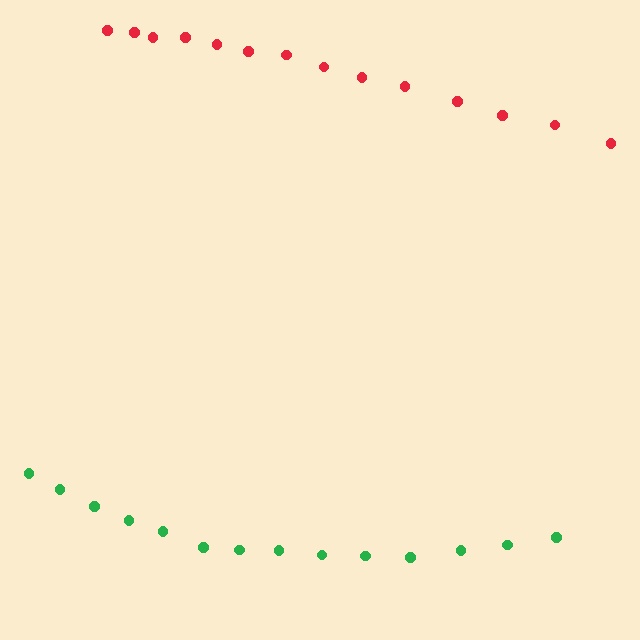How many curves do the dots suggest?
There are 2 distinct paths.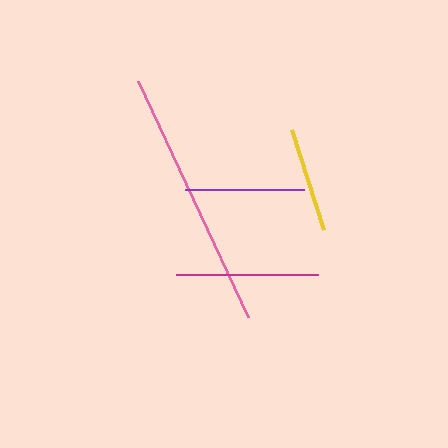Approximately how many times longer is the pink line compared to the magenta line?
The pink line is approximately 1.8 times the length of the magenta line.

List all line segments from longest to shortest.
From longest to shortest: pink, magenta, purple, yellow.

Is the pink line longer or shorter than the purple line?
The pink line is longer than the purple line.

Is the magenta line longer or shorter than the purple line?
The magenta line is longer than the purple line.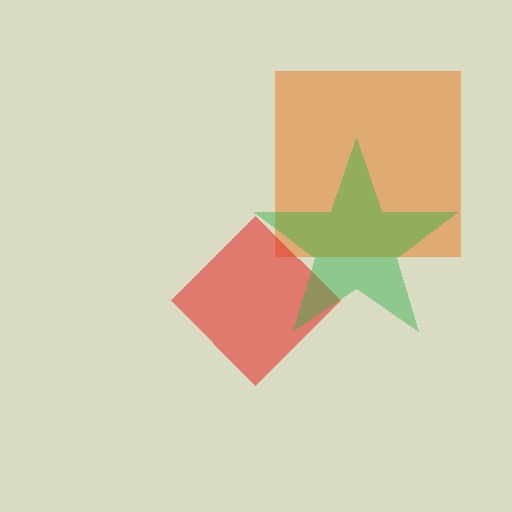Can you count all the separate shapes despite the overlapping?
Yes, there are 3 separate shapes.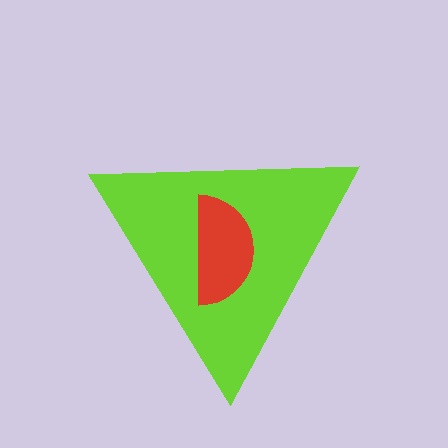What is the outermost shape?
The lime triangle.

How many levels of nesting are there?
2.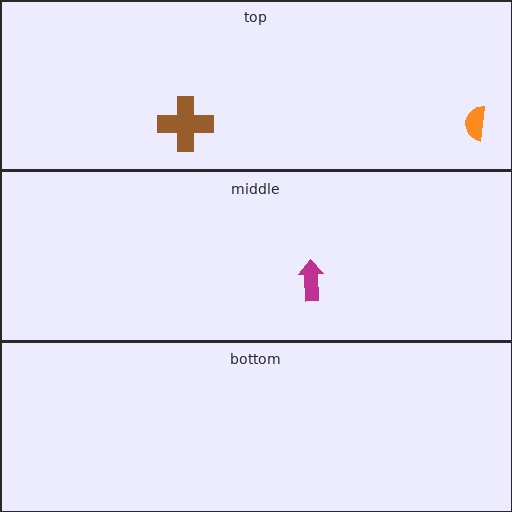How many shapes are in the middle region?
1.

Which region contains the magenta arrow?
The middle region.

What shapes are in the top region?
The orange semicircle, the brown cross.